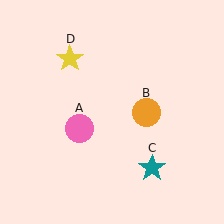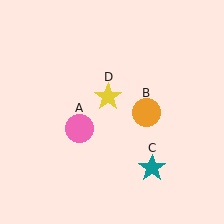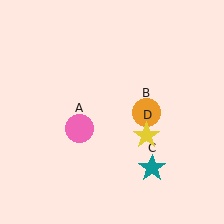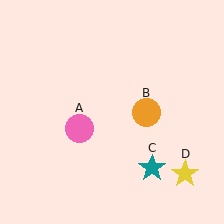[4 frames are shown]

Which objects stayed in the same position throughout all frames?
Pink circle (object A) and orange circle (object B) and teal star (object C) remained stationary.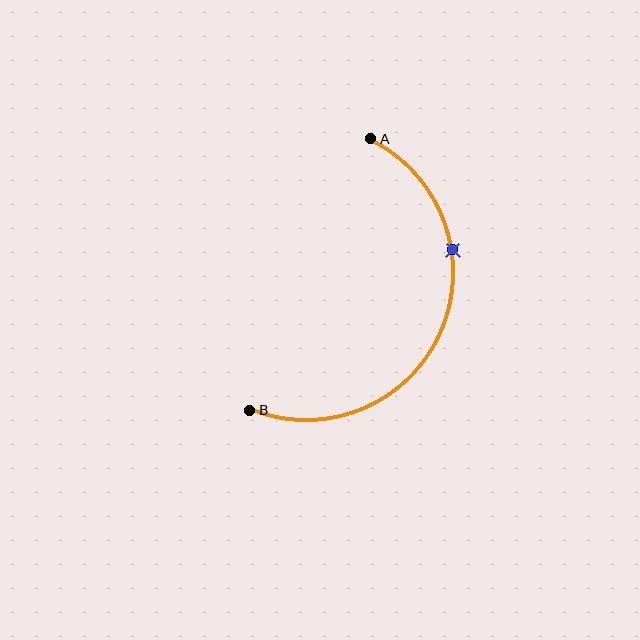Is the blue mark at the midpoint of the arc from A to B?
No. The blue mark lies on the arc but is closer to endpoint A. The arc midpoint would be at the point on the curve equidistant along the arc from both A and B.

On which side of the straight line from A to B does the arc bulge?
The arc bulges to the right of the straight line connecting A and B.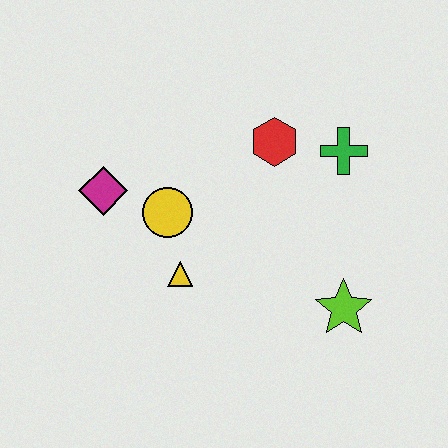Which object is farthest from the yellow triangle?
The green cross is farthest from the yellow triangle.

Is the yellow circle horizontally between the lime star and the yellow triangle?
No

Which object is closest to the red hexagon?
The green cross is closest to the red hexagon.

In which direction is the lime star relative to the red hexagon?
The lime star is below the red hexagon.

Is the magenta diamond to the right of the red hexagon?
No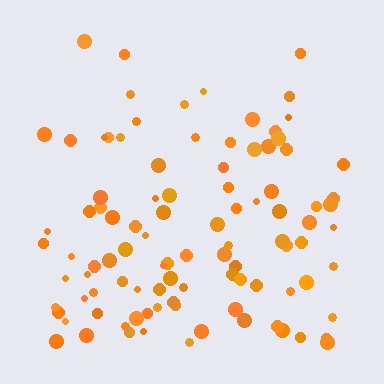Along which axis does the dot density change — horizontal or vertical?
Vertical.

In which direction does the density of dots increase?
From top to bottom, with the bottom side densest.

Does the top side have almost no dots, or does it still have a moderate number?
Still a moderate number, just noticeably fewer than the bottom.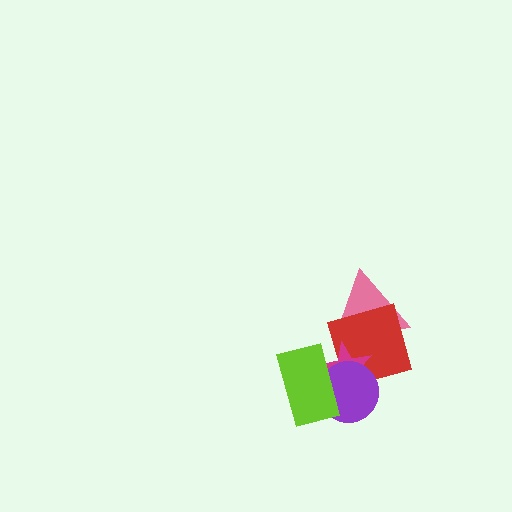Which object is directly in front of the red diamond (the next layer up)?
The magenta star is directly in front of the red diamond.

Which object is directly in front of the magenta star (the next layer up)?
The purple circle is directly in front of the magenta star.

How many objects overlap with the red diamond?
4 objects overlap with the red diamond.